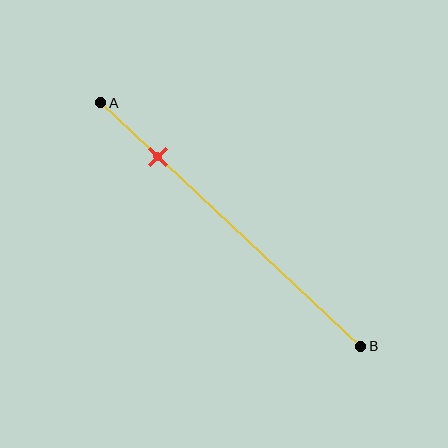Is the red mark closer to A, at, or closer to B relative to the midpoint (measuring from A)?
The red mark is closer to point A than the midpoint of segment AB.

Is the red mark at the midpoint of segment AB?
No, the mark is at about 20% from A, not at the 50% midpoint.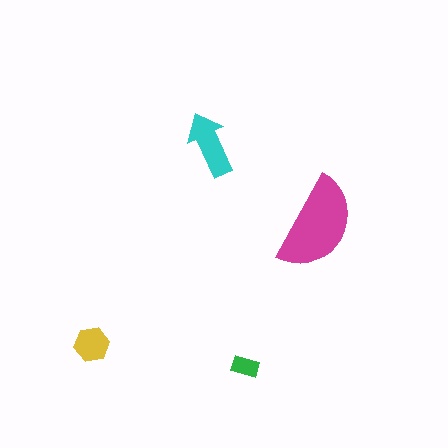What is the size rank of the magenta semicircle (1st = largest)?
1st.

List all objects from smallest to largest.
The green rectangle, the yellow hexagon, the cyan arrow, the magenta semicircle.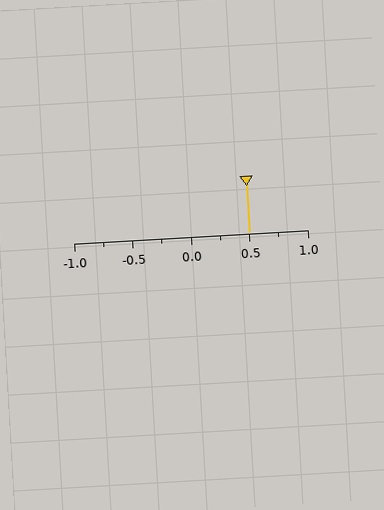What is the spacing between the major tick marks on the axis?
The major ticks are spaced 0.5 apart.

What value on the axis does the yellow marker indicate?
The marker indicates approximately 0.5.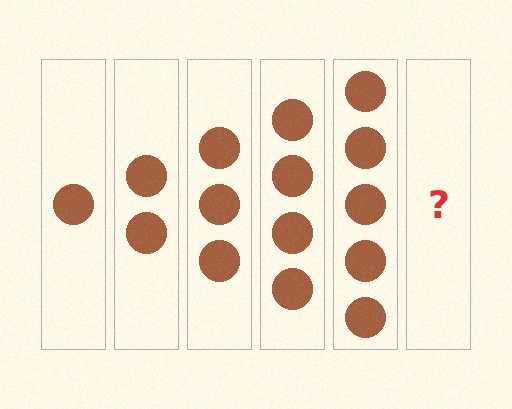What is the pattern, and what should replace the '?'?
The pattern is that each step adds one more circle. The '?' should be 6 circles.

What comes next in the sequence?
The next element should be 6 circles.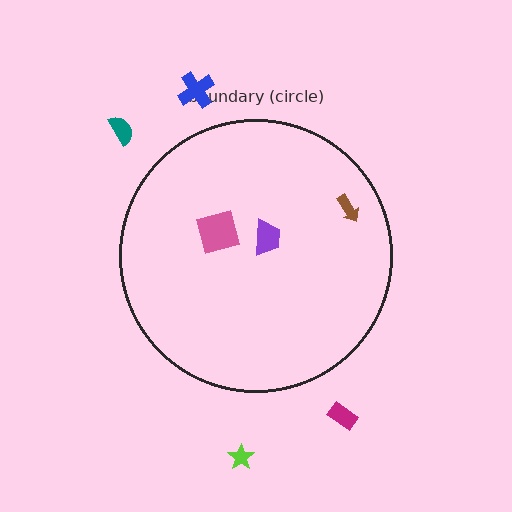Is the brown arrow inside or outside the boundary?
Inside.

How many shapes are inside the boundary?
3 inside, 4 outside.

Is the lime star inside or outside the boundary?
Outside.